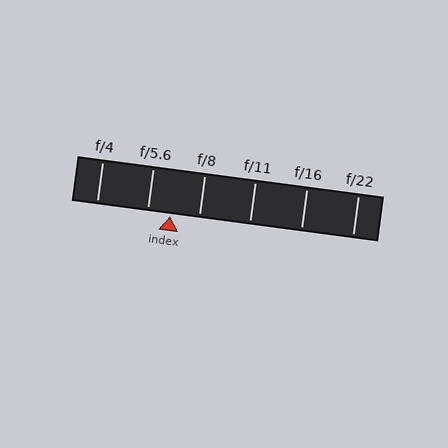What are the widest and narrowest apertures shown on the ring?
The widest aperture shown is f/4 and the narrowest is f/22.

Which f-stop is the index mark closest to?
The index mark is closest to f/5.6.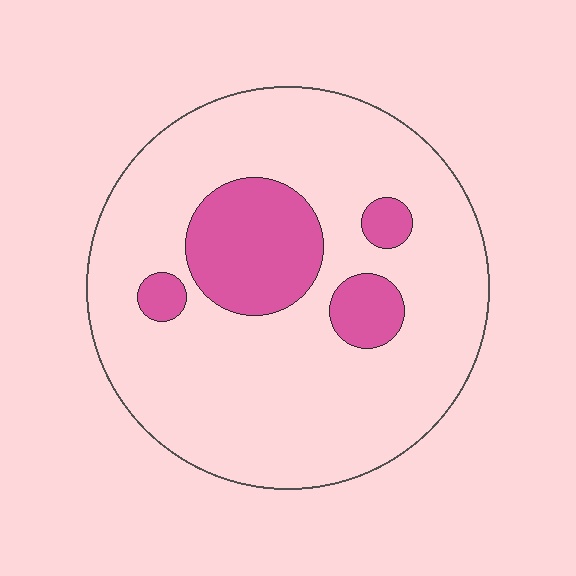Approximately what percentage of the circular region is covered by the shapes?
Approximately 20%.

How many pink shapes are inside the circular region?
4.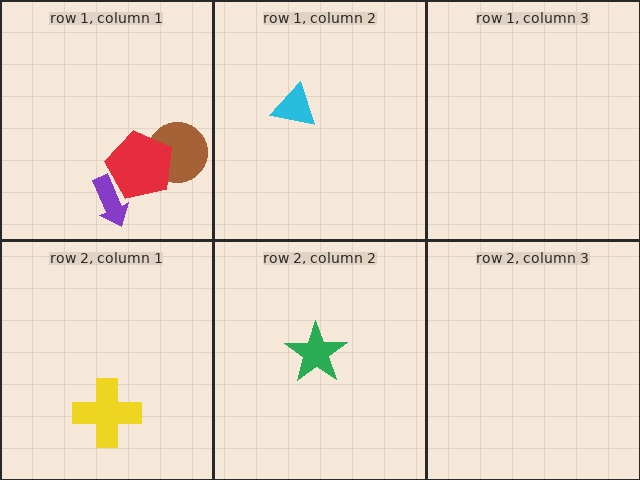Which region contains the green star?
The row 2, column 2 region.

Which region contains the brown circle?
The row 1, column 1 region.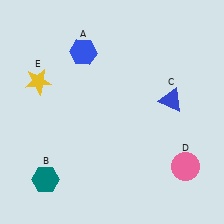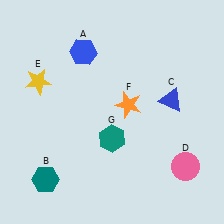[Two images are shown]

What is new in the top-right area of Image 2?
An orange star (F) was added in the top-right area of Image 2.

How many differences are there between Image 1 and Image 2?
There are 2 differences between the two images.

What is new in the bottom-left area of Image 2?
A teal hexagon (G) was added in the bottom-left area of Image 2.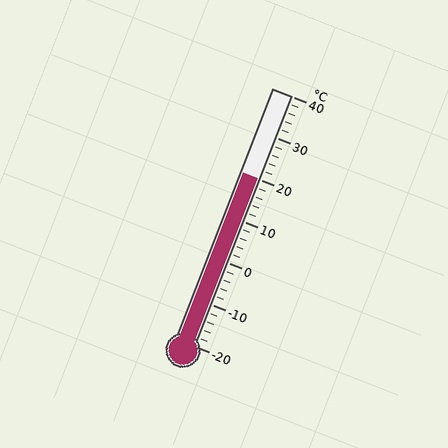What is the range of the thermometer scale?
The thermometer scale ranges from -20°C to 40°C.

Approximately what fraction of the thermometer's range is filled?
The thermometer is filled to approximately 65% of its range.